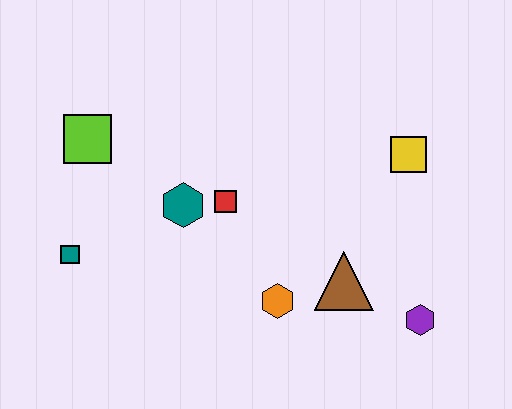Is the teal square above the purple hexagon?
Yes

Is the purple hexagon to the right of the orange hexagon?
Yes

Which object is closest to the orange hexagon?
The brown triangle is closest to the orange hexagon.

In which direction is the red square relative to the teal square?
The red square is to the right of the teal square.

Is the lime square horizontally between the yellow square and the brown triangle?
No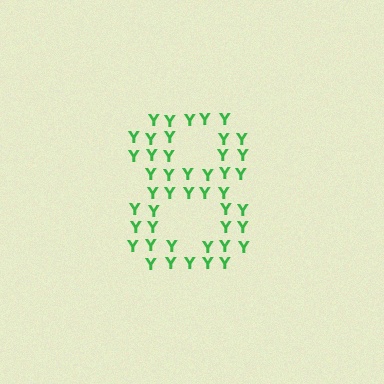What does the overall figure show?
The overall figure shows the digit 8.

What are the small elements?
The small elements are letter Y's.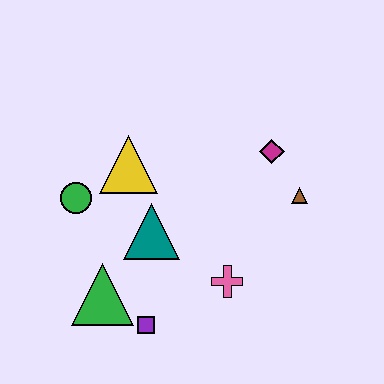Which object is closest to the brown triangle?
The magenta diamond is closest to the brown triangle.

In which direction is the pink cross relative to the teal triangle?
The pink cross is to the right of the teal triangle.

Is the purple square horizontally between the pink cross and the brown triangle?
No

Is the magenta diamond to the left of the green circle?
No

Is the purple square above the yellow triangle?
No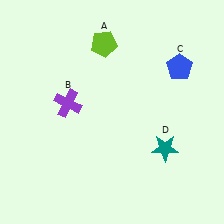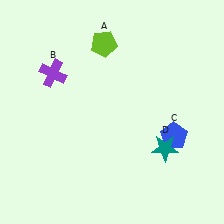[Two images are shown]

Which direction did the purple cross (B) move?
The purple cross (B) moved up.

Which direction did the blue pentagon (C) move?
The blue pentagon (C) moved down.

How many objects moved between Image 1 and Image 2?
2 objects moved between the two images.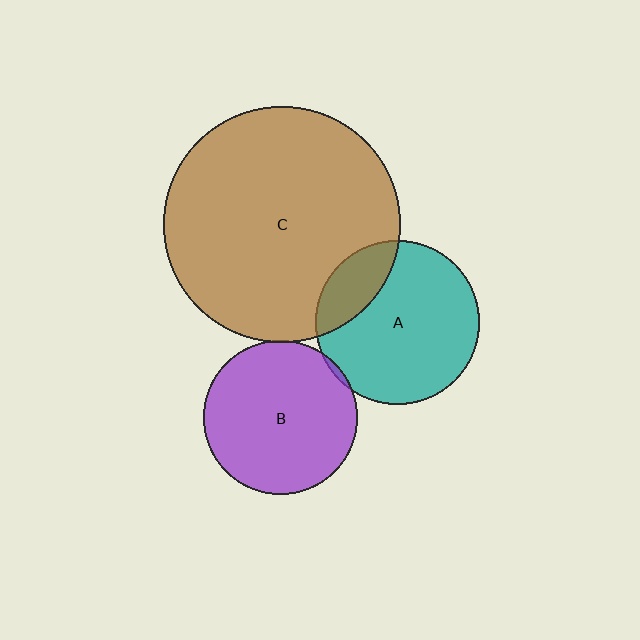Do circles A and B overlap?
Yes.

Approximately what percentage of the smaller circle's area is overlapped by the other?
Approximately 5%.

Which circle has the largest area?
Circle C (brown).